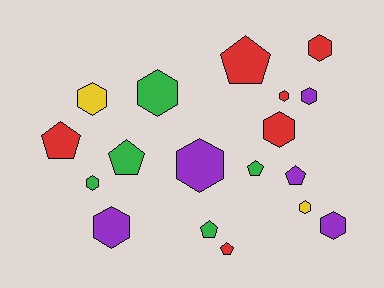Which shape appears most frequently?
Hexagon, with 11 objects.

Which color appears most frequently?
Red, with 6 objects.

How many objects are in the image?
There are 18 objects.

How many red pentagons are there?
There are 3 red pentagons.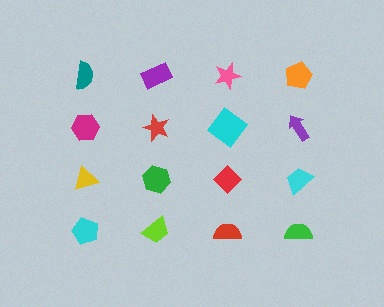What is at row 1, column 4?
An orange pentagon.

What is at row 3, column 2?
A green hexagon.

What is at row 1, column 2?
A purple rectangle.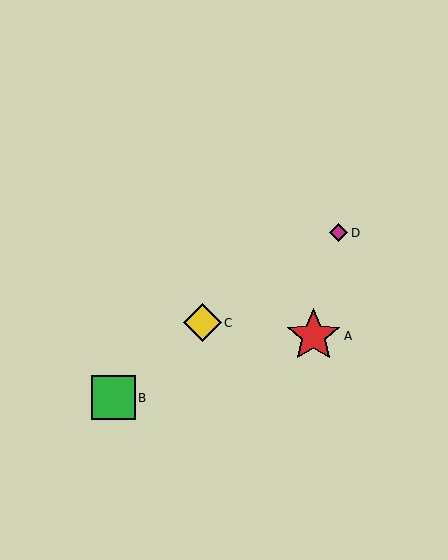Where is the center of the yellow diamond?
The center of the yellow diamond is at (203, 323).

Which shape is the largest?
The red star (labeled A) is the largest.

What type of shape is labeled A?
Shape A is a red star.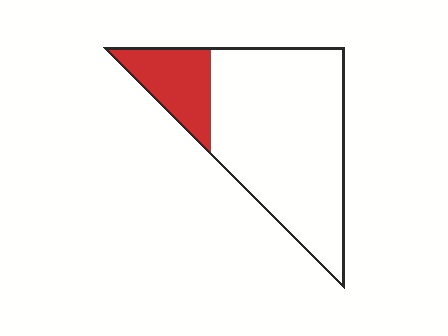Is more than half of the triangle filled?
No.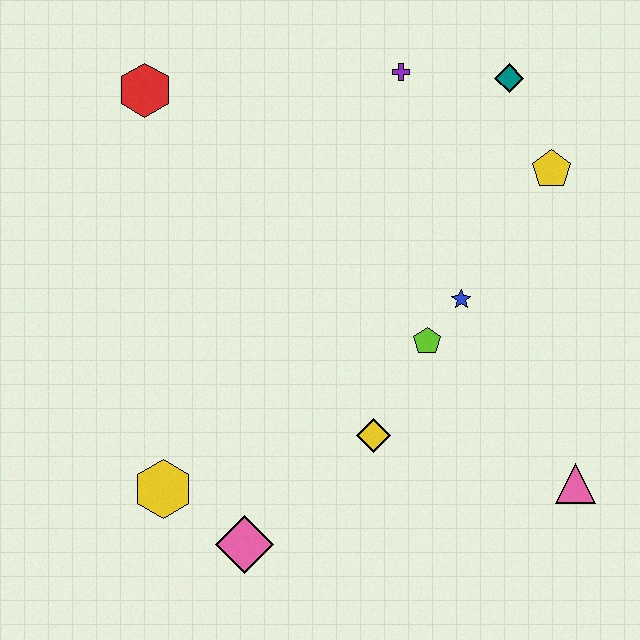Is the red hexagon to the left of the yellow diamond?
Yes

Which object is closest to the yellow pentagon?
The teal diamond is closest to the yellow pentagon.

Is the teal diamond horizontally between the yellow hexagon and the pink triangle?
Yes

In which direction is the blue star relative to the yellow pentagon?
The blue star is below the yellow pentagon.